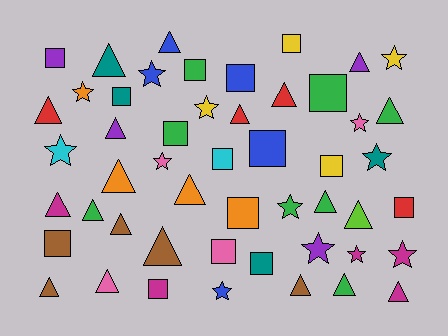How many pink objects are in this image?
There are 4 pink objects.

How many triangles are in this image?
There are 21 triangles.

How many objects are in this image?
There are 50 objects.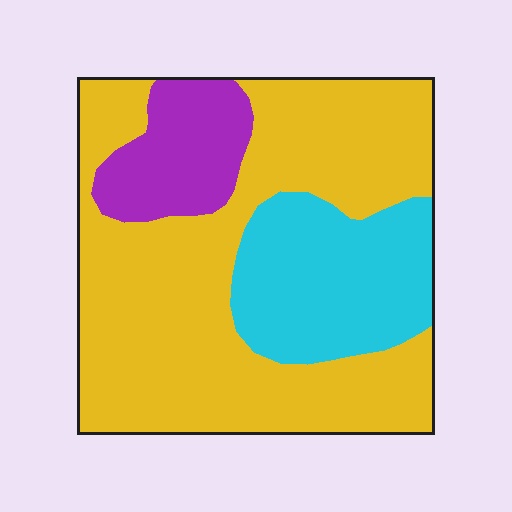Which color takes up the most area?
Yellow, at roughly 65%.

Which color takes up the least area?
Purple, at roughly 15%.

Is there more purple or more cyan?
Cyan.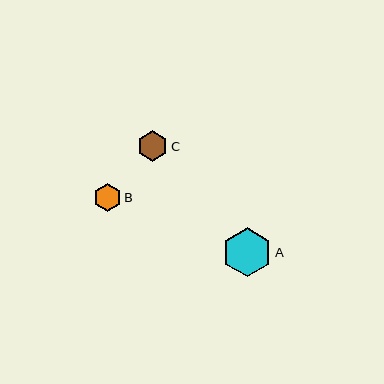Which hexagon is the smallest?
Hexagon B is the smallest with a size of approximately 28 pixels.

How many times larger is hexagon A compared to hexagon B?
Hexagon A is approximately 1.8 times the size of hexagon B.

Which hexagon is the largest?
Hexagon A is the largest with a size of approximately 49 pixels.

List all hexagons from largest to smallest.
From largest to smallest: A, C, B.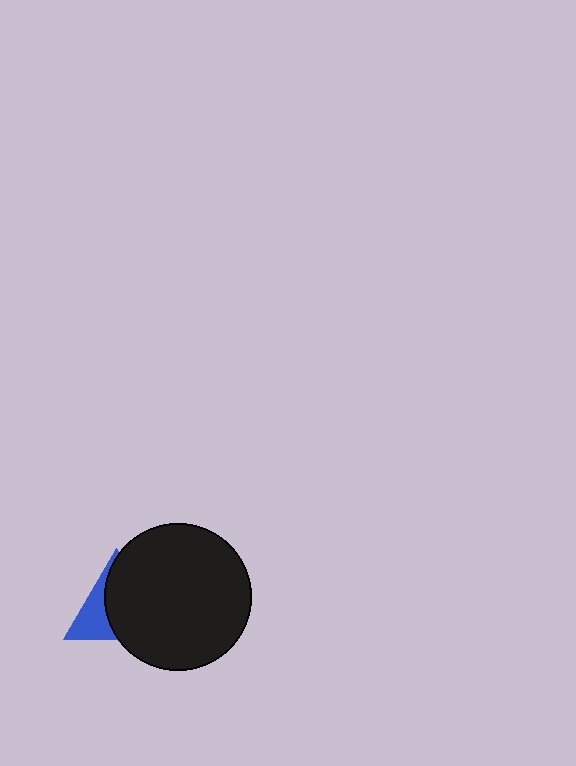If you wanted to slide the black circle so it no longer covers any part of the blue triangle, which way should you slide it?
Slide it right — that is the most direct way to separate the two shapes.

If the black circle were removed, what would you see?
You would see the complete blue triangle.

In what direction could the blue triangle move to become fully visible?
The blue triangle could move left. That would shift it out from behind the black circle entirely.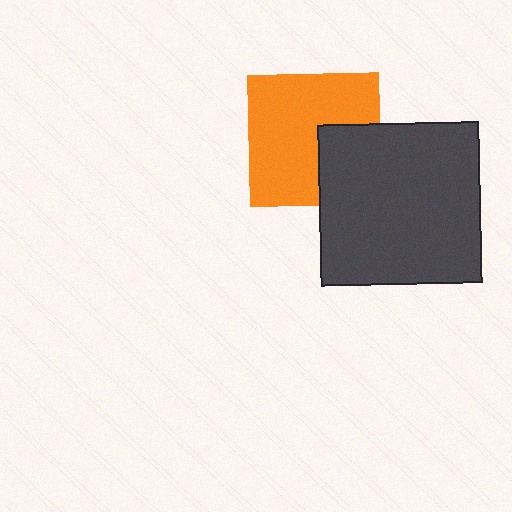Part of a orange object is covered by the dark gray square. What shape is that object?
It is a square.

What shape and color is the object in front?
The object in front is a dark gray square.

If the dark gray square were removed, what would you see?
You would see the complete orange square.